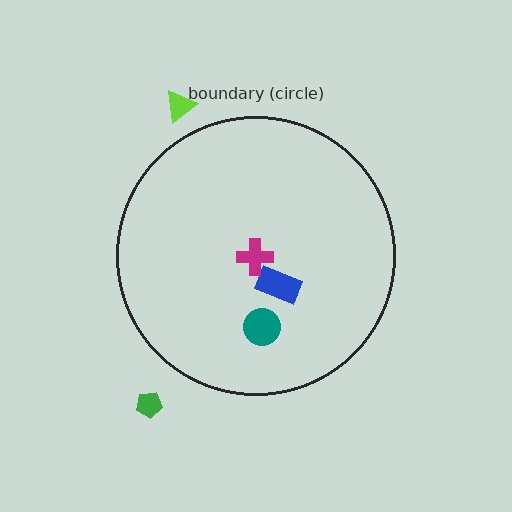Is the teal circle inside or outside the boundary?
Inside.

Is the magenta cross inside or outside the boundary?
Inside.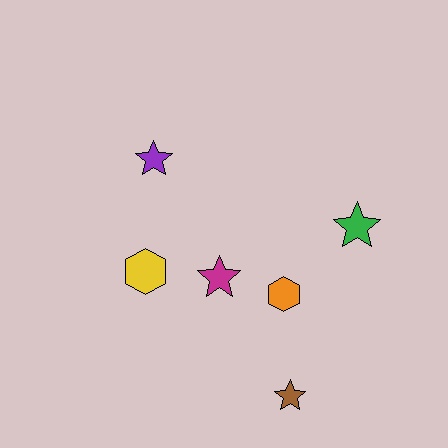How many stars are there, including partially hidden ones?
There are 4 stars.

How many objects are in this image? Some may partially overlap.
There are 6 objects.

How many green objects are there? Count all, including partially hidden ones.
There is 1 green object.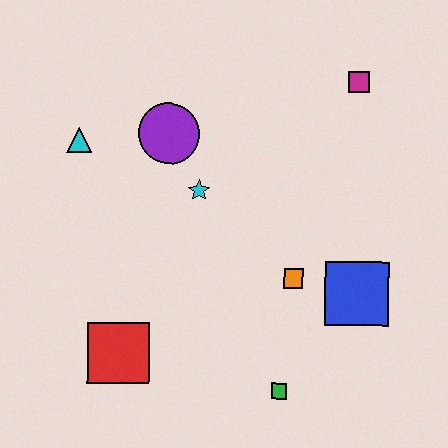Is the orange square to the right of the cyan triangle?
Yes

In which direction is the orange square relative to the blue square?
The orange square is to the left of the blue square.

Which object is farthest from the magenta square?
The red square is farthest from the magenta square.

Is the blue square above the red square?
Yes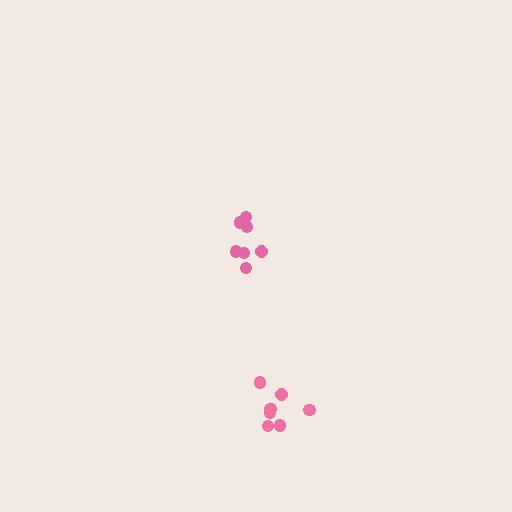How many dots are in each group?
Group 1: 7 dots, Group 2: 7 dots (14 total).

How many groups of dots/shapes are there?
There are 2 groups.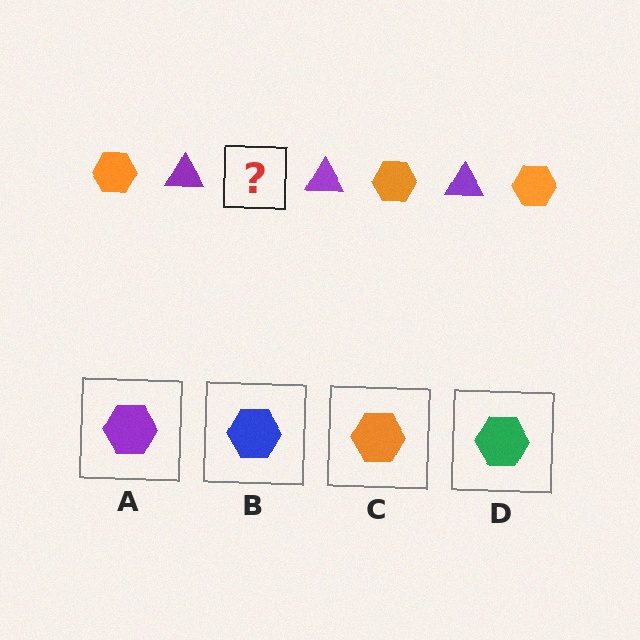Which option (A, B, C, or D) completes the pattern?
C.